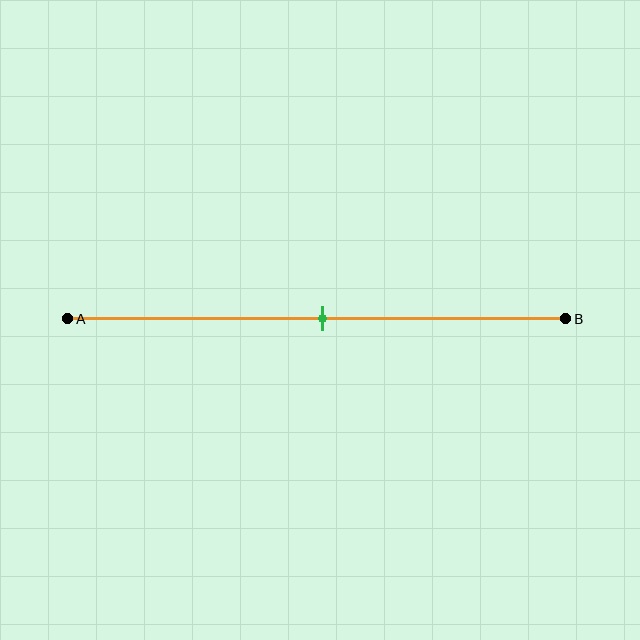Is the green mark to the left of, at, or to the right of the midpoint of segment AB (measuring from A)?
The green mark is approximately at the midpoint of segment AB.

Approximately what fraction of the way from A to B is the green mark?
The green mark is approximately 50% of the way from A to B.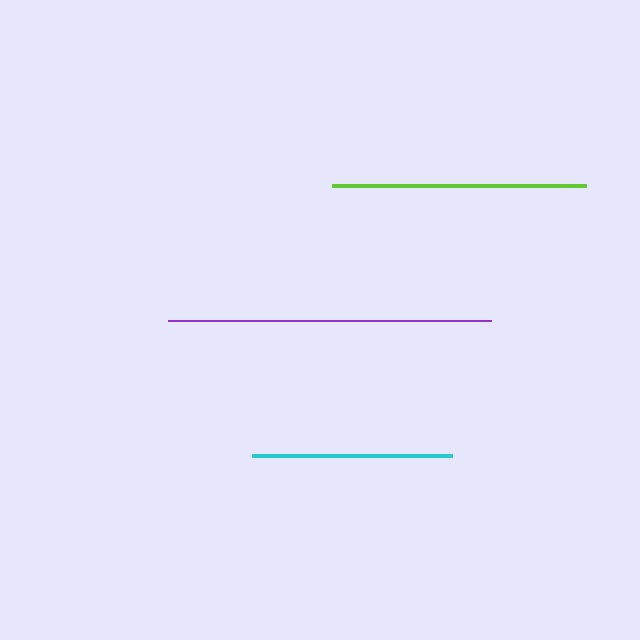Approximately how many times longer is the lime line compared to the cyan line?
The lime line is approximately 1.3 times the length of the cyan line.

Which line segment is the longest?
The purple line is the longest at approximately 323 pixels.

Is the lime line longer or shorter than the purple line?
The purple line is longer than the lime line.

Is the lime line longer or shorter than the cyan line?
The lime line is longer than the cyan line.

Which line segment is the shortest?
The cyan line is the shortest at approximately 199 pixels.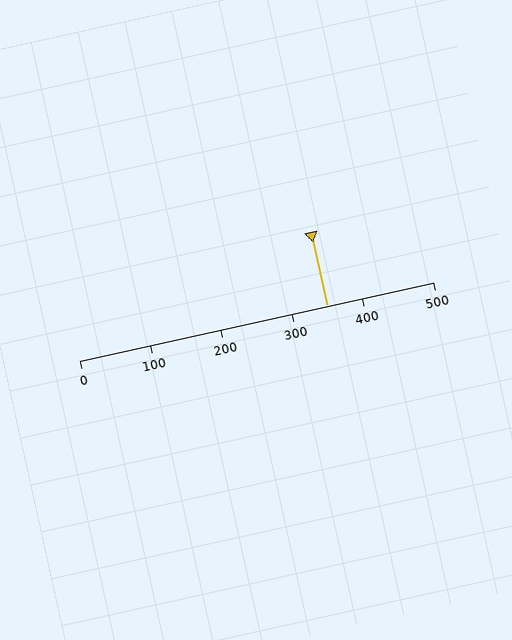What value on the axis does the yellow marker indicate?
The marker indicates approximately 350.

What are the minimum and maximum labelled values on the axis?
The axis runs from 0 to 500.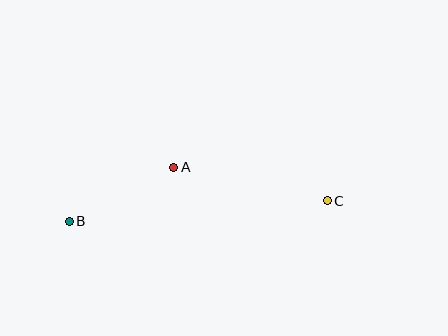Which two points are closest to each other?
Points A and B are closest to each other.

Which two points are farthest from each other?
Points B and C are farthest from each other.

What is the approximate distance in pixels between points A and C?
The distance between A and C is approximately 157 pixels.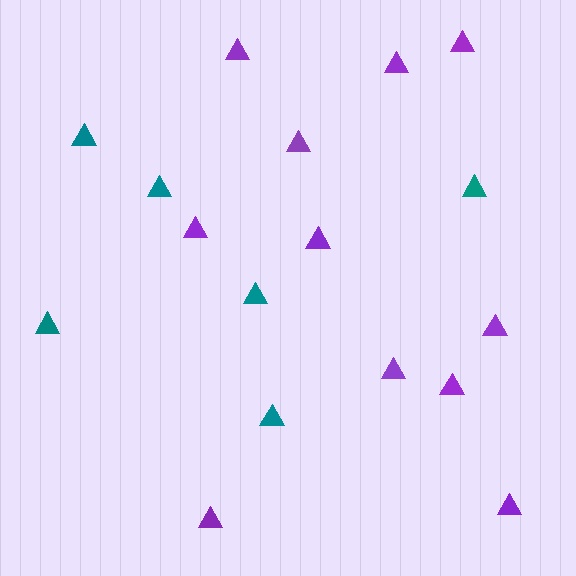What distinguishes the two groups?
There are 2 groups: one group of teal triangles (6) and one group of purple triangles (11).